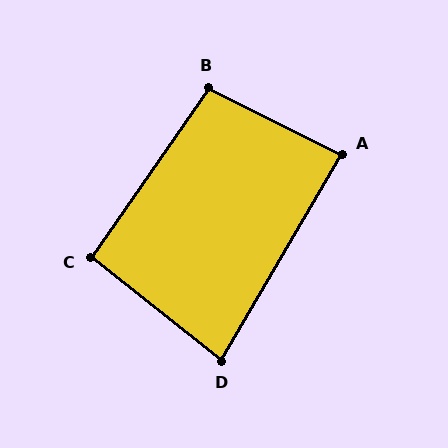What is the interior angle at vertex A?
Approximately 86 degrees (approximately right).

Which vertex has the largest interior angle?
B, at approximately 98 degrees.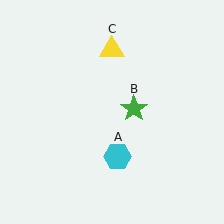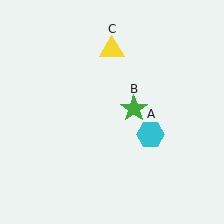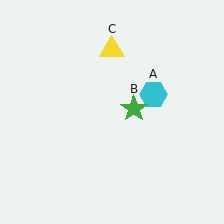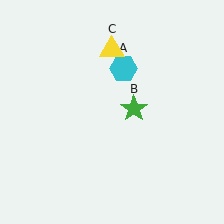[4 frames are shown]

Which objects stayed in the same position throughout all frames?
Green star (object B) and yellow triangle (object C) remained stationary.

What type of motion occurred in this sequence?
The cyan hexagon (object A) rotated counterclockwise around the center of the scene.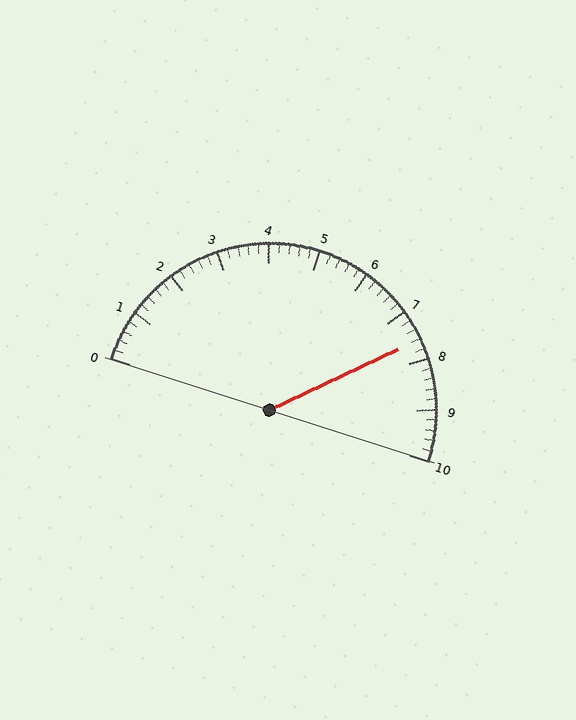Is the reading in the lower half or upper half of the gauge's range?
The reading is in the upper half of the range (0 to 10).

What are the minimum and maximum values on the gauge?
The gauge ranges from 0 to 10.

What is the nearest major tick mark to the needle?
The nearest major tick mark is 8.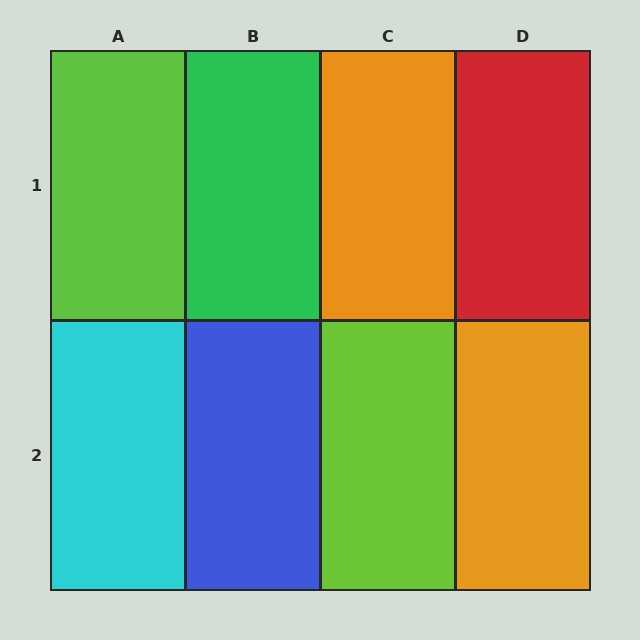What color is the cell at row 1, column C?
Orange.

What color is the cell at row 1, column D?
Red.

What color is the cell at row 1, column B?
Green.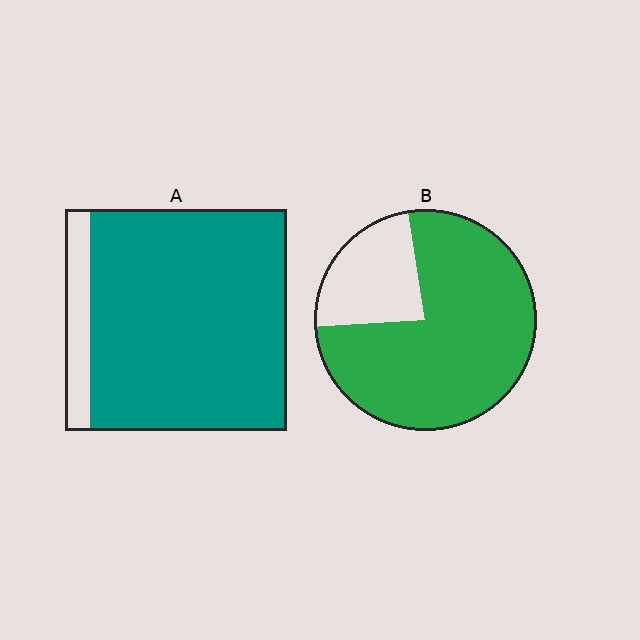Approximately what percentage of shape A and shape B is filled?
A is approximately 90% and B is approximately 75%.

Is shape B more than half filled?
Yes.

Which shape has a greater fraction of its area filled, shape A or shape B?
Shape A.